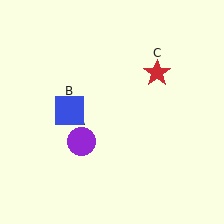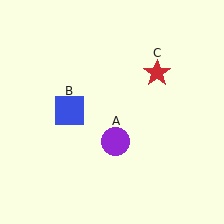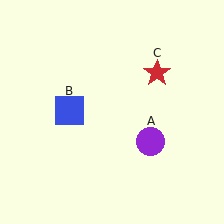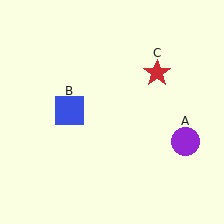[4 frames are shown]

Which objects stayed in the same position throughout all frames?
Blue square (object B) and red star (object C) remained stationary.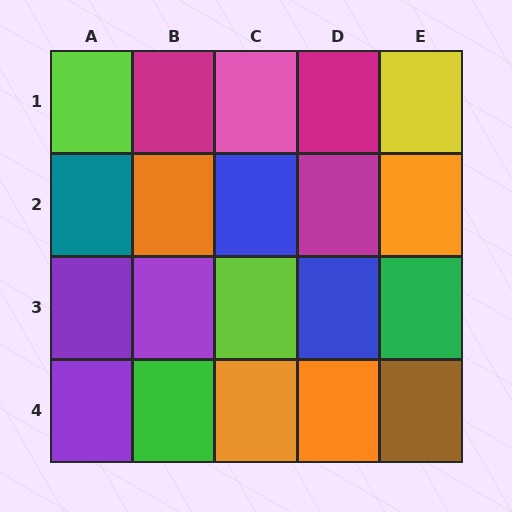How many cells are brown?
1 cell is brown.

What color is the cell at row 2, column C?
Blue.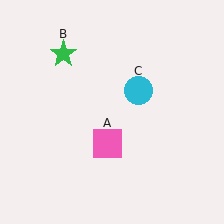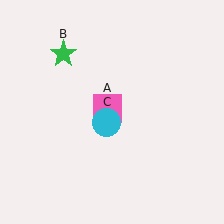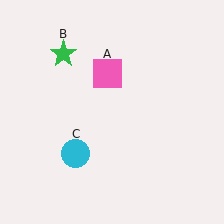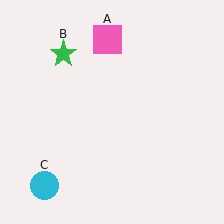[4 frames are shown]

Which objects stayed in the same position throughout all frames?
Green star (object B) remained stationary.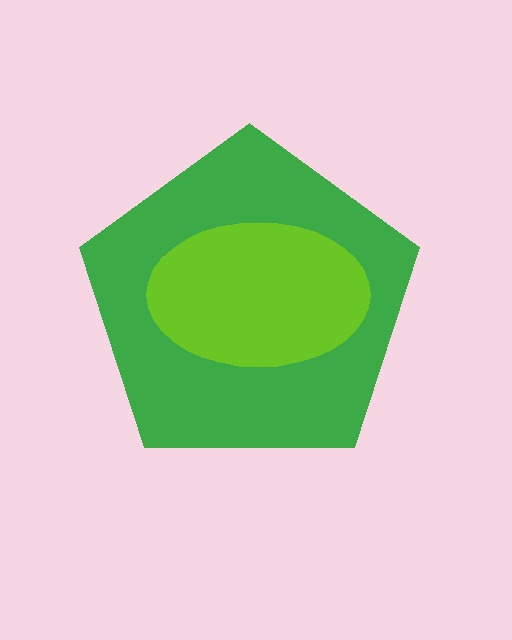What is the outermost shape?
The green pentagon.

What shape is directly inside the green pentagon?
The lime ellipse.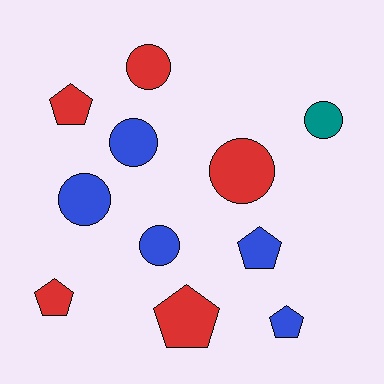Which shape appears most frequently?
Circle, with 6 objects.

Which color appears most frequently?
Blue, with 5 objects.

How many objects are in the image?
There are 11 objects.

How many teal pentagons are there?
There are no teal pentagons.